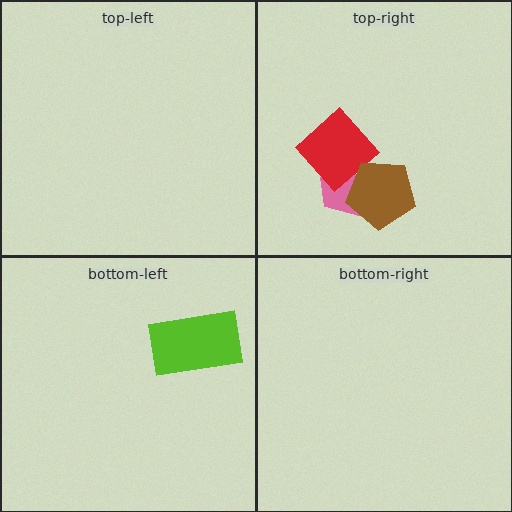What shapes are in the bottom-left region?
The lime rectangle.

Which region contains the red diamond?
The top-right region.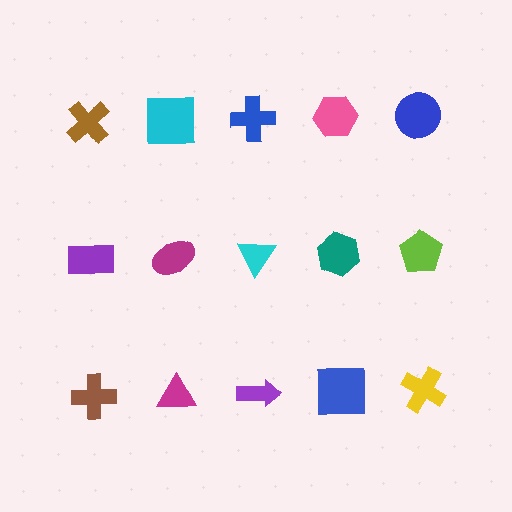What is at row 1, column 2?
A cyan square.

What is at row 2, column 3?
A cyan triangle.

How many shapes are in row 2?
5 shapes.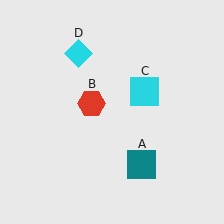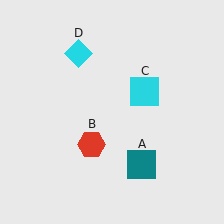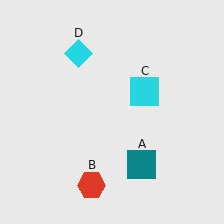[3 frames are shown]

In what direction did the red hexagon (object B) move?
The red hexagon (object B) moved down.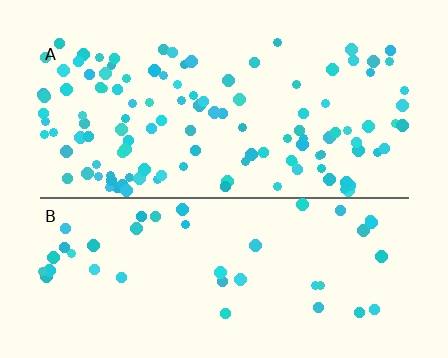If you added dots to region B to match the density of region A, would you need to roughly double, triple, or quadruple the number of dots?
Approximately triple.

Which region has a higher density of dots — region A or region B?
A (the top).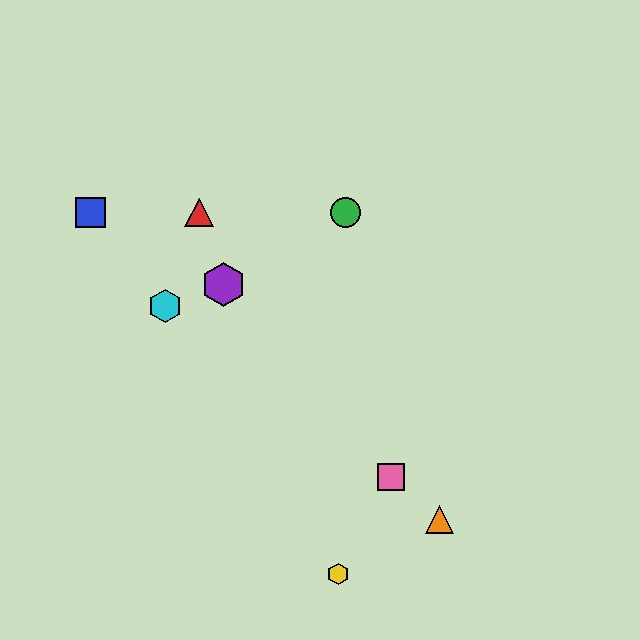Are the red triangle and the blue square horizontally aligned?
Yes, both are at y≈212.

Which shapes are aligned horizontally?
The red triangle, the blue square, the green circle are aligned horizontally.